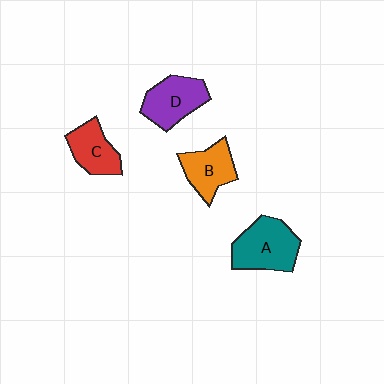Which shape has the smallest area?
Shape C (red).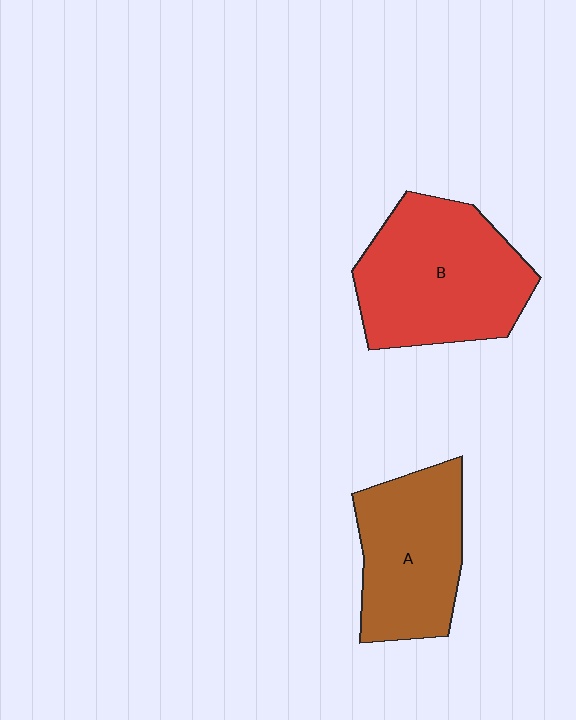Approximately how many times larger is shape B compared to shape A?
Approximately 1.3 times.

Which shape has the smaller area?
Shape A (brown).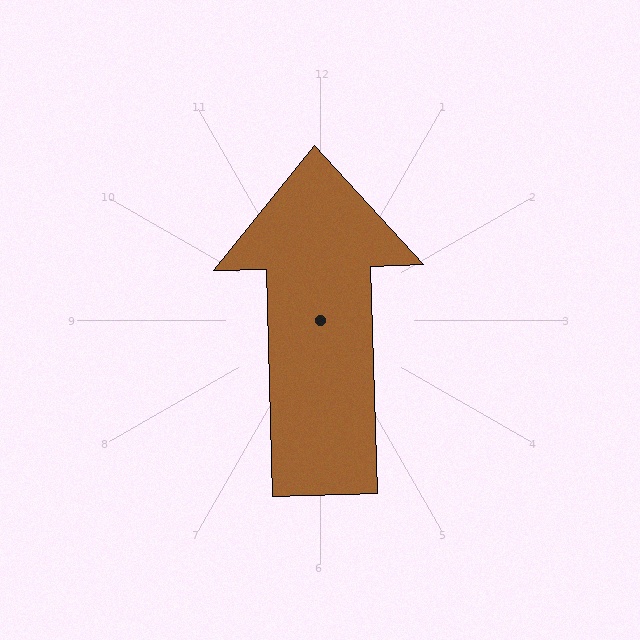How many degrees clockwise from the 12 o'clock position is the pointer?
Approximately 358 degrees.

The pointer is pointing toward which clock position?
Roughly 12 o'clock.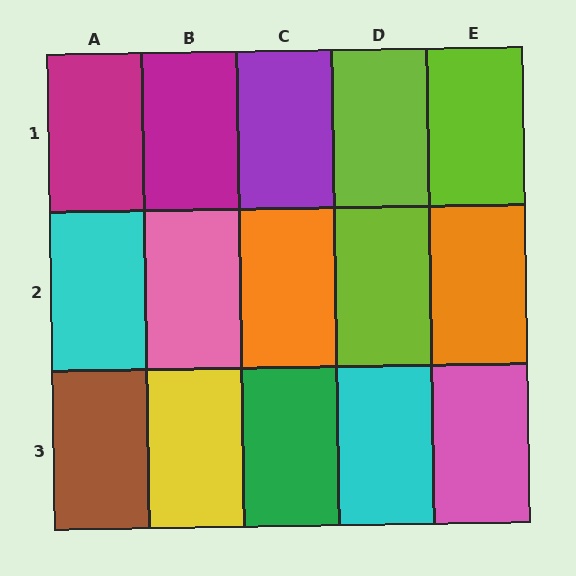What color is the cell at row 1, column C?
Purple.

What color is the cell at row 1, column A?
Magenta.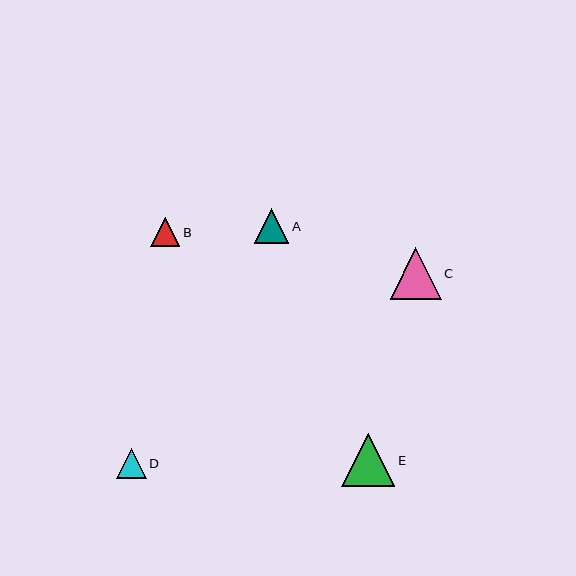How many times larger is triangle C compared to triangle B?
Triangle C is approximately 1.8 times the size of triangle B.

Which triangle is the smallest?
Triangle B is the smallest with a size of approximately 29 pixels.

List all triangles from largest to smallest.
From largest to smallest: E, C, A, D, B.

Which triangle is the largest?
Triangle E is the largest with a size of approximately 53 pixels.